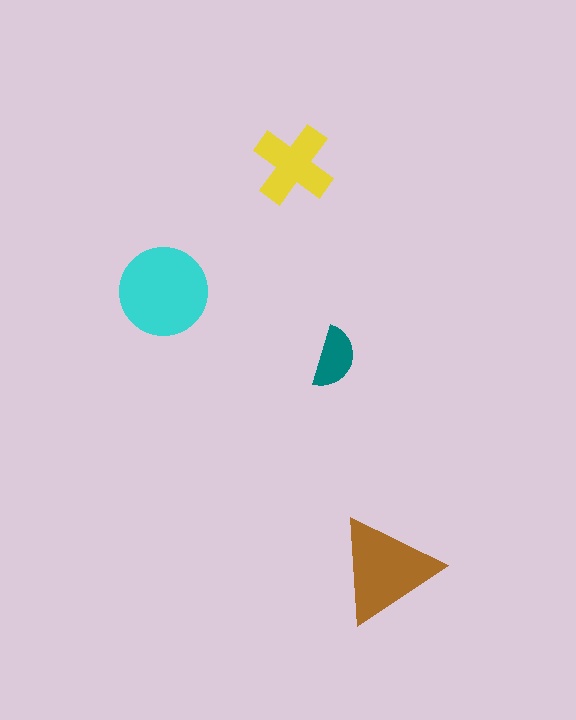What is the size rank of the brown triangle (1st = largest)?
2nd.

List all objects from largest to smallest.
The cyan circle, the brown triangle, the yellow cross, the teal semicircle.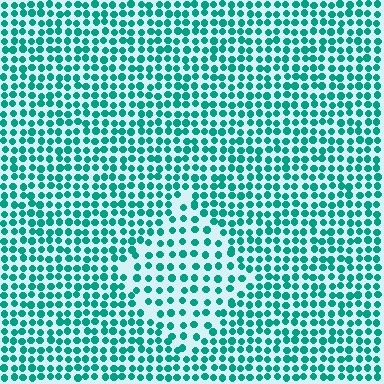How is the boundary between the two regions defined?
The boundary is defined by a change in element density (approximately 1.7x ratio). All elements are the same color, size, and shape.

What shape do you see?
I see a diamond.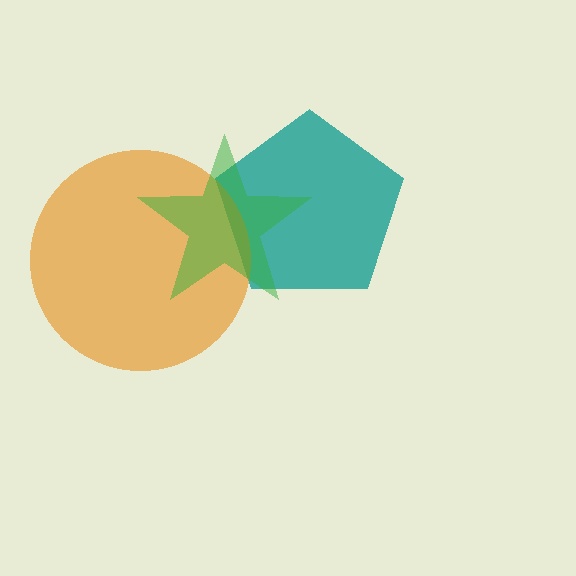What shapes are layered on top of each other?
The layered shapes are: a teal pentagon, an orange circle, a green star.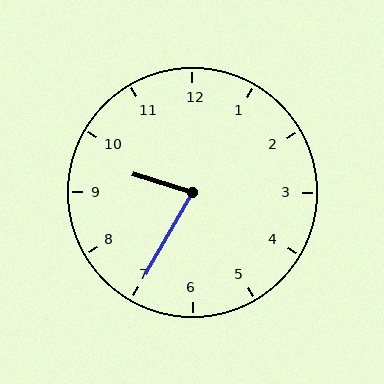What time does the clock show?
9:35.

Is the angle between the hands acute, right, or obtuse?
It is acute.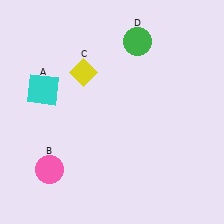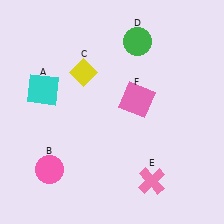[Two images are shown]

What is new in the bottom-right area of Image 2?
A pink cross (E) was added in the bottom-right area of Image 2.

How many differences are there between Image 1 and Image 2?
There are 2 differences between the two images.